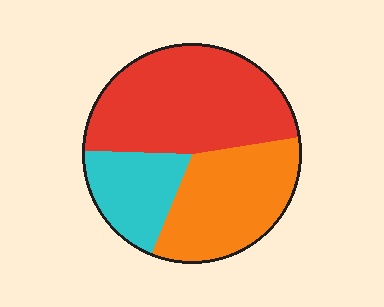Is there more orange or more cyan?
Orange.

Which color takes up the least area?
Cyan, at roughly 20%.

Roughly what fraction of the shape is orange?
Orange takes up about one third (1/3) of the shape.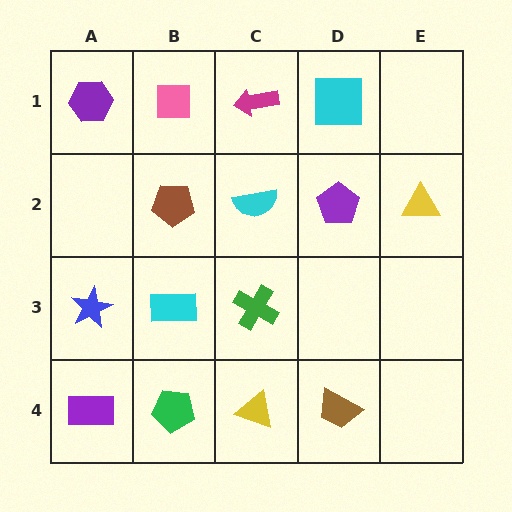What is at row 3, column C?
A green cross.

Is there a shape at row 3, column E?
No, that cell is empty.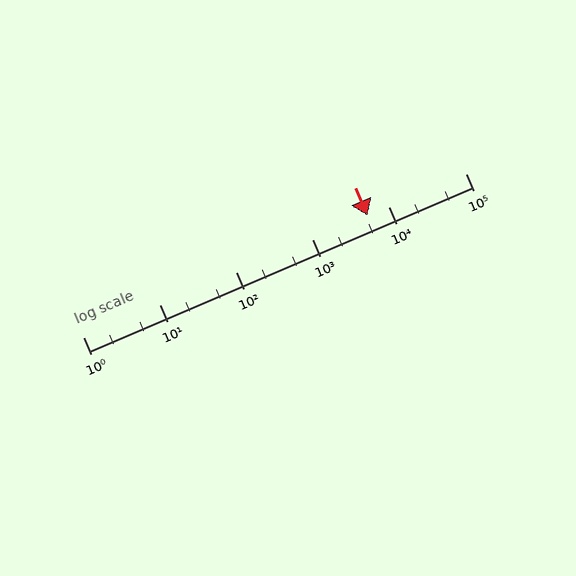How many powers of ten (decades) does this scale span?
The scale spans 5 decades, from 1 to 100000.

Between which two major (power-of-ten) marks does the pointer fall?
The pointer is between 1000 and 10000.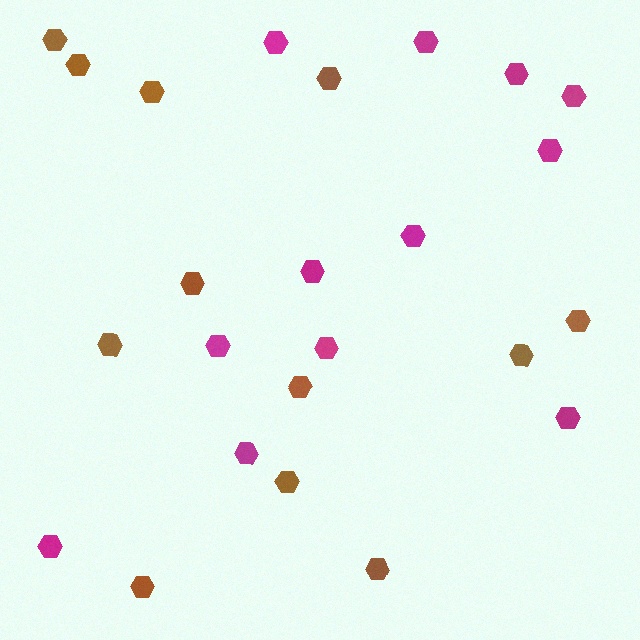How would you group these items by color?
There are 2 groups: one group of brown hexagons (12) and one group of magenta hexagons (12).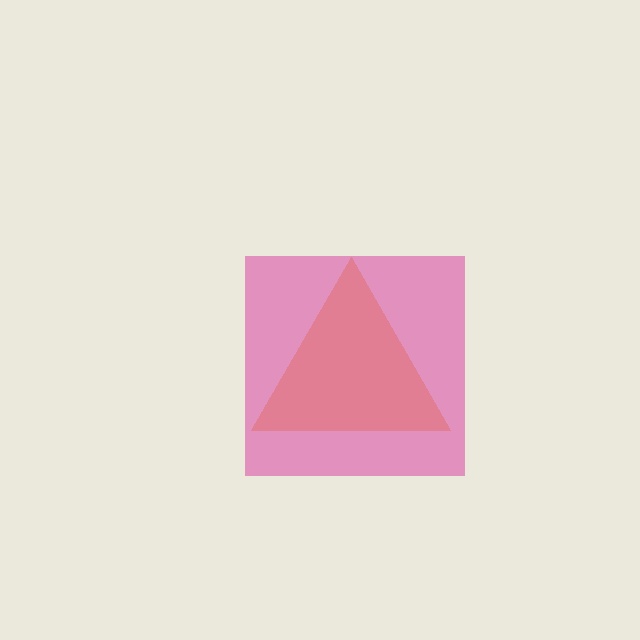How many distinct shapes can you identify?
There are 2 distinct shapes: an orange triangle, a pink square.